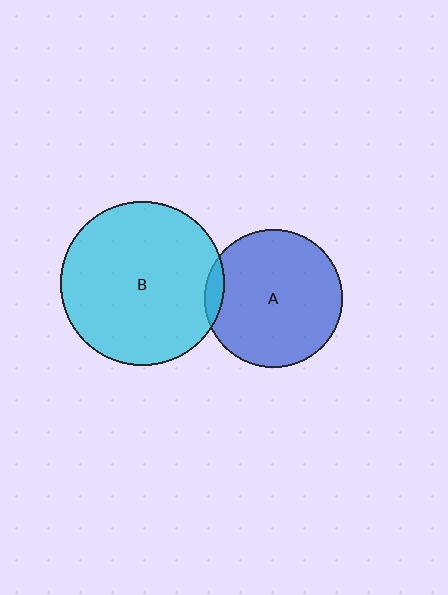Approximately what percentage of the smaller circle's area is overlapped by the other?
Approximately 5%.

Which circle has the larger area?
Circle B (cyan).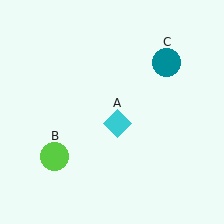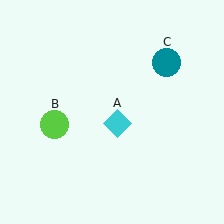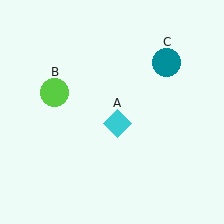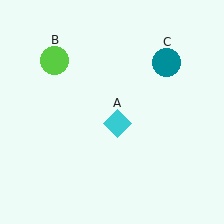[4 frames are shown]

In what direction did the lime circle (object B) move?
The lime circle (object B) moved up.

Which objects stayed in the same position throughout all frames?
Cyan diamond (object A) and teal circle (object C) remained stationary.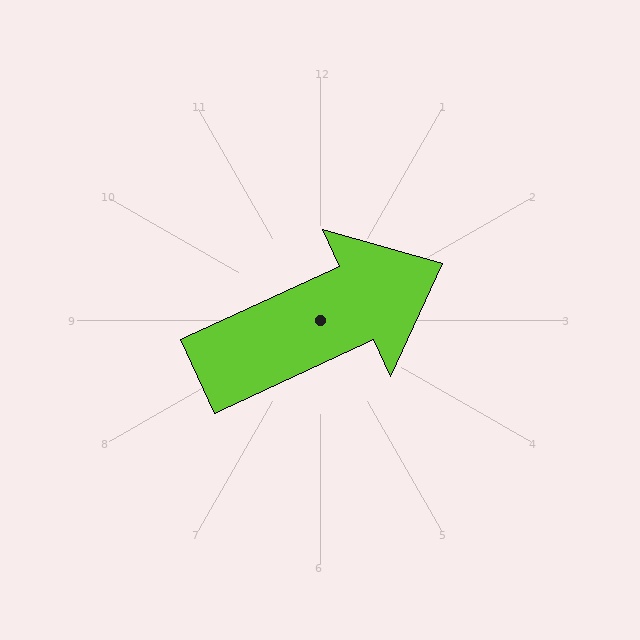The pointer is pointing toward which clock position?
Roughly 2 o'clock.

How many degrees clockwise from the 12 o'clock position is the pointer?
Approximately 65 degrees.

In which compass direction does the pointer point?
Northeast.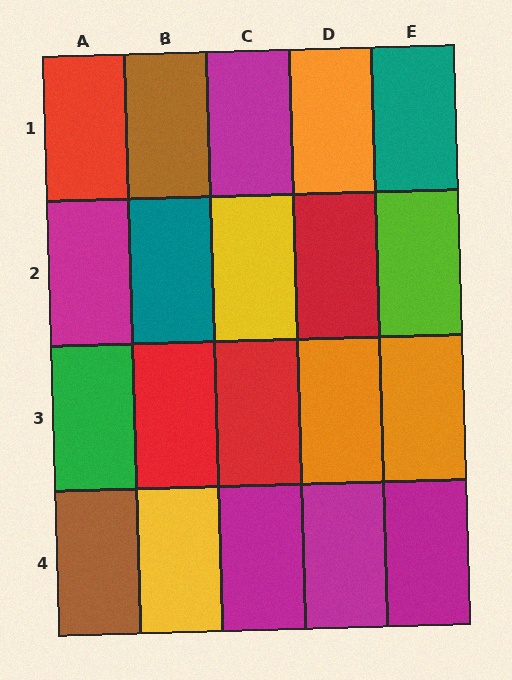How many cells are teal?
2 cells are teal.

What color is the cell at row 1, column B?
Brown.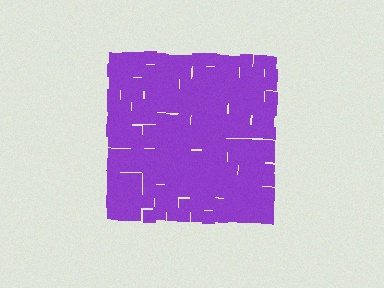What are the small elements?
The small elements are squares.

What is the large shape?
The large shape is a square.